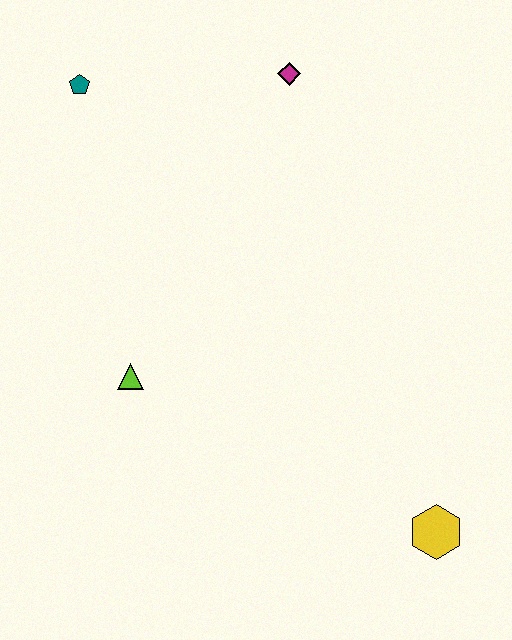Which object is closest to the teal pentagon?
The magenta diamond is closest to the teal pentagon.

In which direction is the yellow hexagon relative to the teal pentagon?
The yellow hexagon is below the teal pentagon.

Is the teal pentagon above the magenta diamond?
No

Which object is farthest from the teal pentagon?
The yellow hexagon is farthest from the teal pentagon.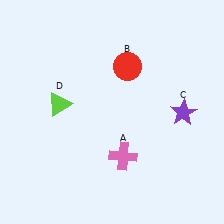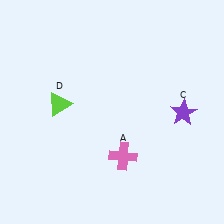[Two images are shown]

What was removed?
The red circle (B) was removed in Image 2.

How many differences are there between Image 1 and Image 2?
There is 1 difference between the two images.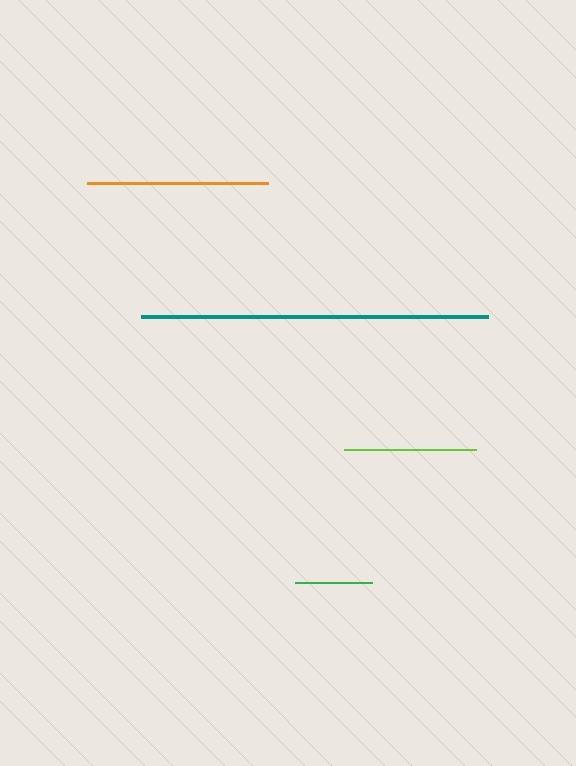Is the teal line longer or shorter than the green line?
The teal line is longer than the green line.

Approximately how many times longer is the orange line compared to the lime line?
The orange line is approximately 1.4 times the length of the lime line.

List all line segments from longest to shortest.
From longest to shortest: teal, orange, lime, green.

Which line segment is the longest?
The teal line is the longest at approximately 347 pixels.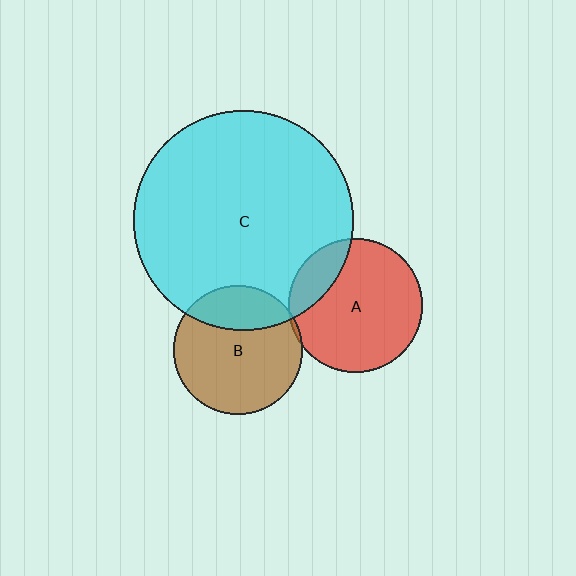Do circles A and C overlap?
Yes.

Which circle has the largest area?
Circle C (cyan).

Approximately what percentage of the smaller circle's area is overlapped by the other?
Approximately 20%.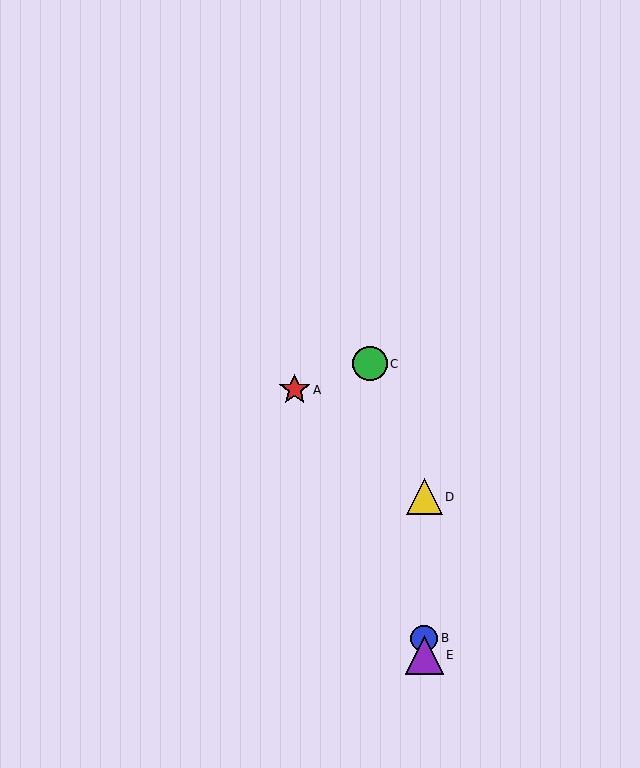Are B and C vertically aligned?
No, B is at x≈424 and C is at x≈370.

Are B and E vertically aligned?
Yes, both are at x≈424.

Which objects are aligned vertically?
Objects B, D, E are aligned vertically.